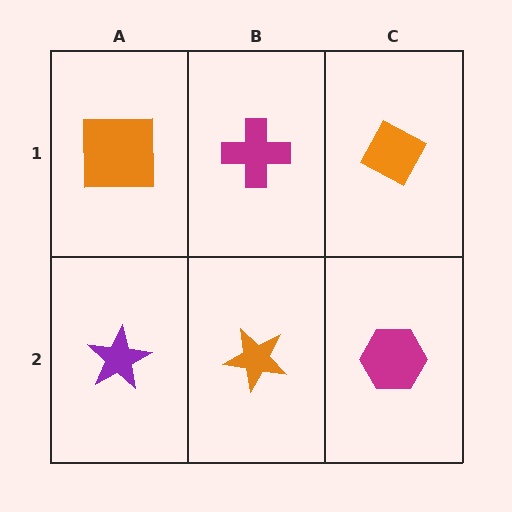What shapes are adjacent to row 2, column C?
An orange diamond (row 1, column C), an orange star (row 2, column B).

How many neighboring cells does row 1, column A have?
2.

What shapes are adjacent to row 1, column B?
An orange star (row 2, column B), an orange square (row 1, column A), an orange diamond (row 1, column C).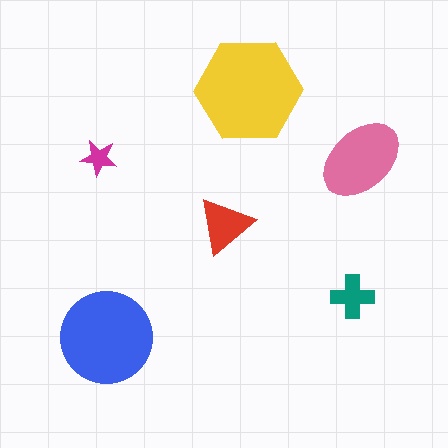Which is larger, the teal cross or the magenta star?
The teal cross.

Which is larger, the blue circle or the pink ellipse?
The blue circle.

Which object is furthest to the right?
The pink ellipse is rightmost.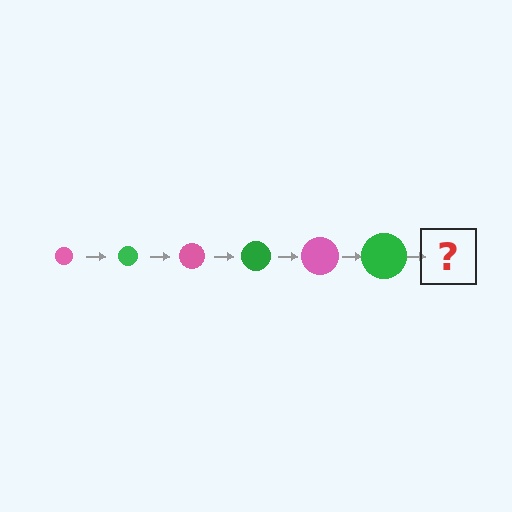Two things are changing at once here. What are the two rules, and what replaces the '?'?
The two rules are that the circle grows larger each step and the color cycles through pink and green. The '?' should be a pink circle, larger than the previous one.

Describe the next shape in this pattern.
It should be a pink circle, larger than the previous one.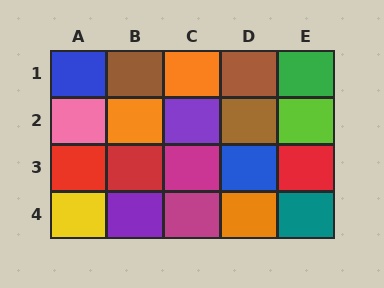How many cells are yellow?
1 cell is yellow.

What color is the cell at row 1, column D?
Brown.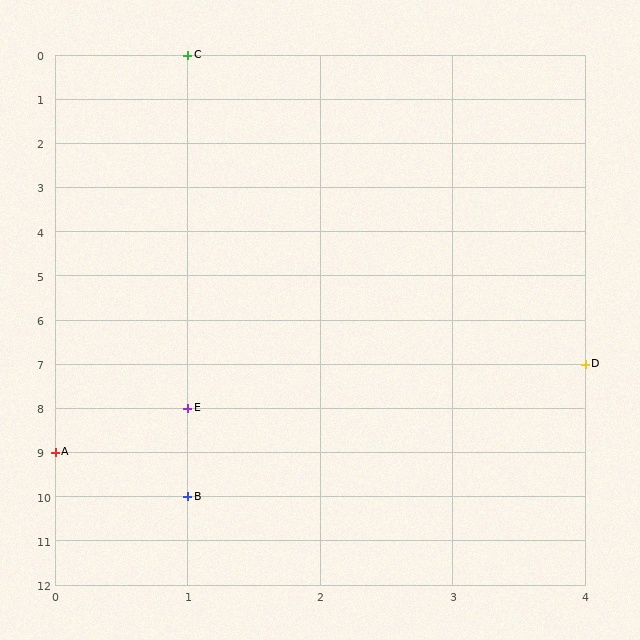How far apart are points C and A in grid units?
Points C and A are 1 column and 9 rows apart (about 9.1 grid units diagonally).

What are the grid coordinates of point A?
Point A is at grid coordinates (0, 9).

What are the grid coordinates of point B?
Point B is at grid coordinates (1, 10).